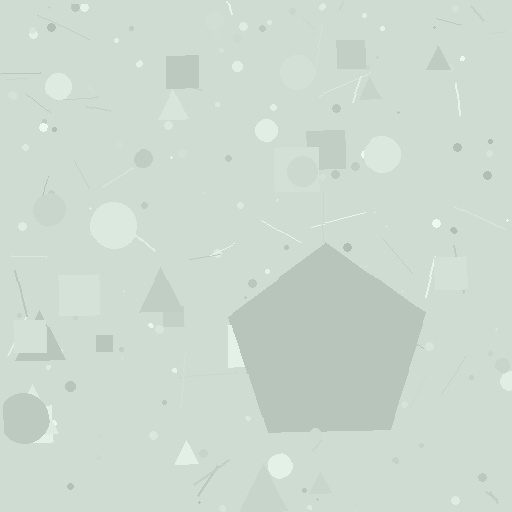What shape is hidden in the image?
A pentagon is hidden in the image.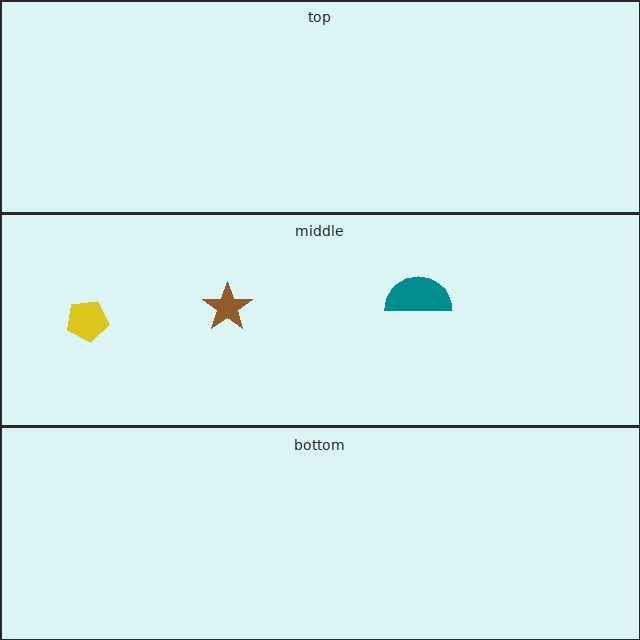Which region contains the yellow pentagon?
The middle region.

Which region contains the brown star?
The middle region.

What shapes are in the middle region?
The yellow pentagon, the teal semicircle, the brown star.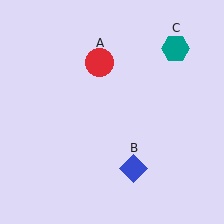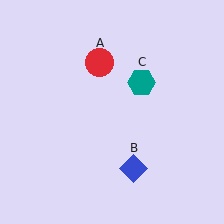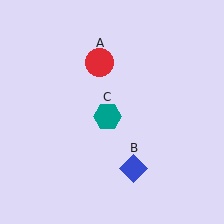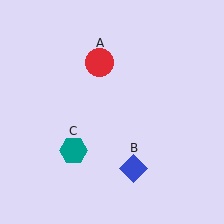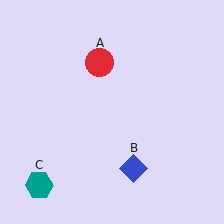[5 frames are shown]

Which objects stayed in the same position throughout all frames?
Red circle (object A) and blue diamond (object B) remained stationary.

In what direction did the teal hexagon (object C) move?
The teal hexagon (object C) moved down and to the left.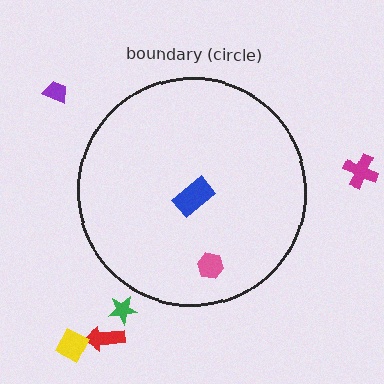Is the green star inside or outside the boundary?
Outside.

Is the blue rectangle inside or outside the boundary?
Inside.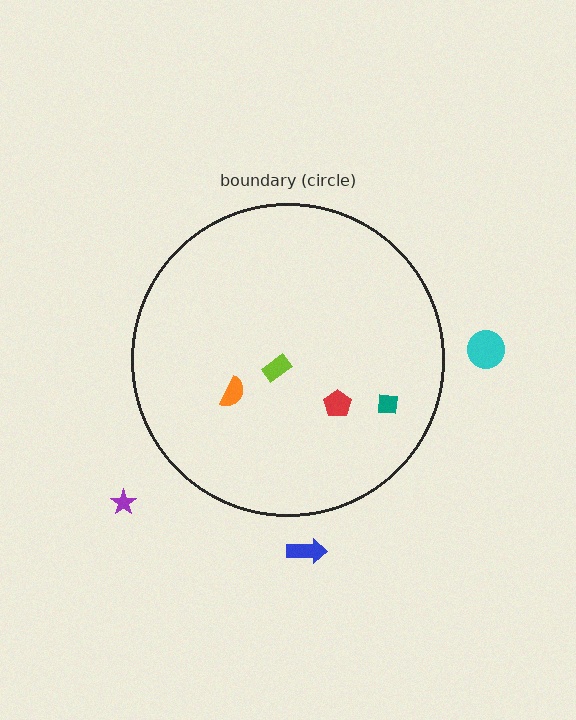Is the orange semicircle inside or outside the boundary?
Inside.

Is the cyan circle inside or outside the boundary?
Outside.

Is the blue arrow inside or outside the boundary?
Outside.